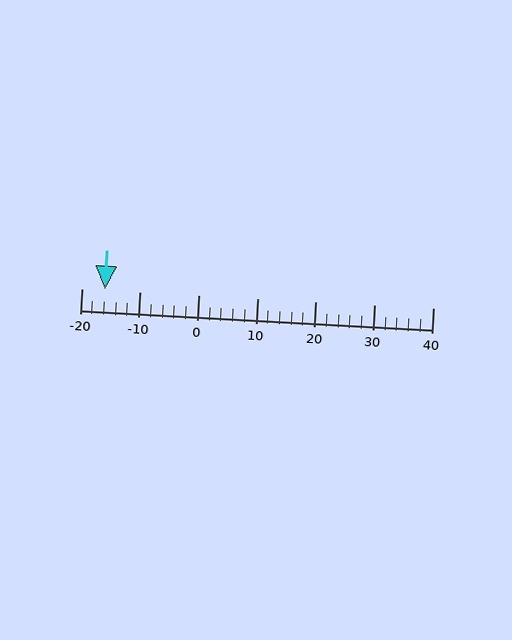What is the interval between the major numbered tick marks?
The major tick marks are spaced 10 units apart.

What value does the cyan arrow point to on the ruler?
The cyan arrow points to approximately -16.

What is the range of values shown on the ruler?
The ruler shows values from -20 to 40.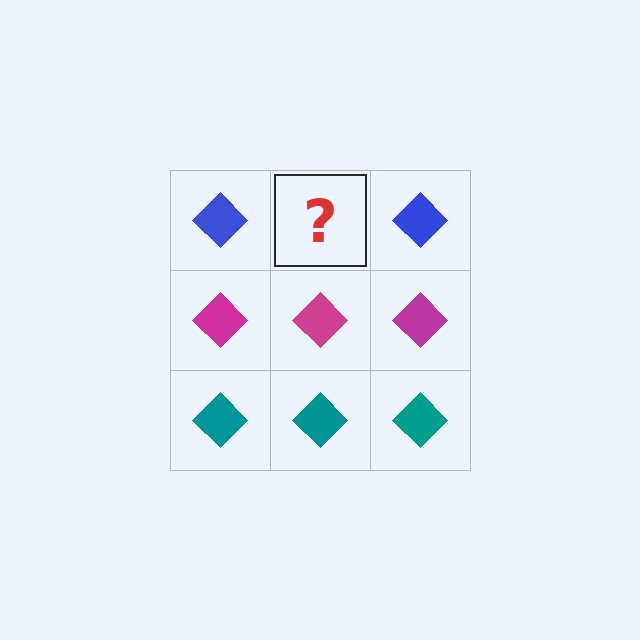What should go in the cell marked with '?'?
The missing cell should contain a blue diamond.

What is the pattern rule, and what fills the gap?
The rule is that each row has a consistent color. The gap should be filled with a blue diamond.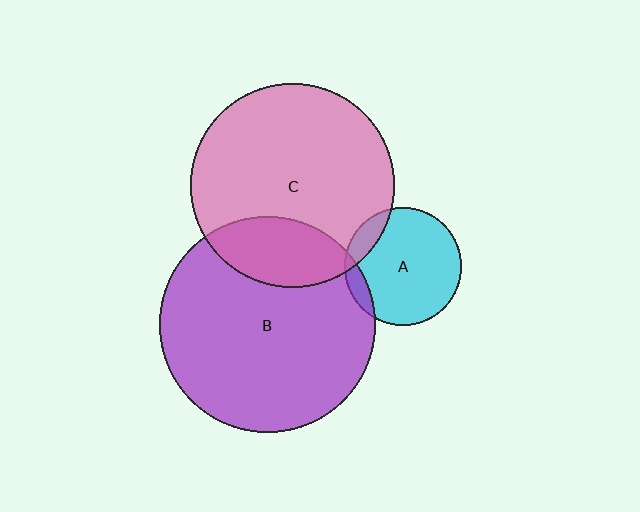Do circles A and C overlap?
Yes.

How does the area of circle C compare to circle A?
Approximately 3.0 times.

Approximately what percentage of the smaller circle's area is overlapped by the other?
Approximately 10%.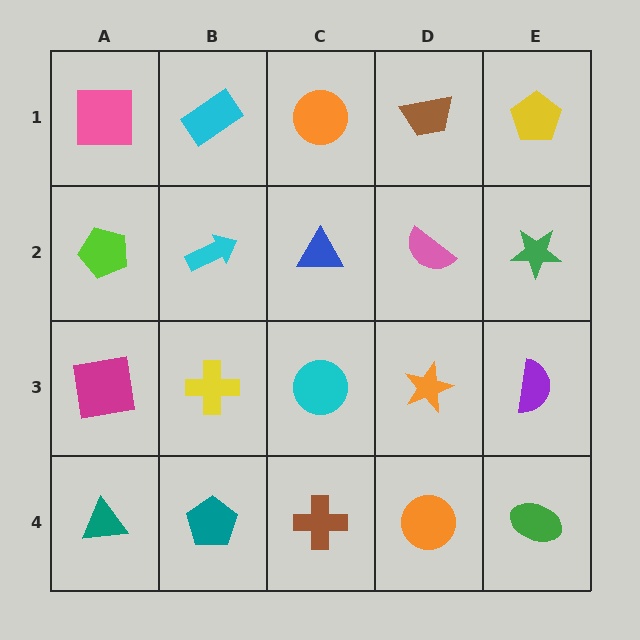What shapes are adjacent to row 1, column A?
A lime pentagon (row 2, column A), a cyan rectangle (row 1, column B).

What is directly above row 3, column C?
A blue triangle.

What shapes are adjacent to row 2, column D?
A brown trapezoid (row 1, column D), an orange star (row 3, column D), a blue triangle (row 2, column C), a green star (row 2, column E).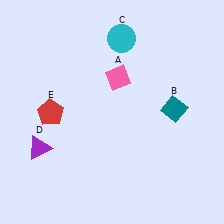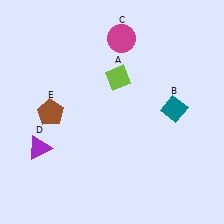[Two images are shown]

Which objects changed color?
A changed from pink to lime. C changed from cyan to magenta. E changed from red to brown.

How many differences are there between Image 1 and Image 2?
There are 3 differences between the two images.